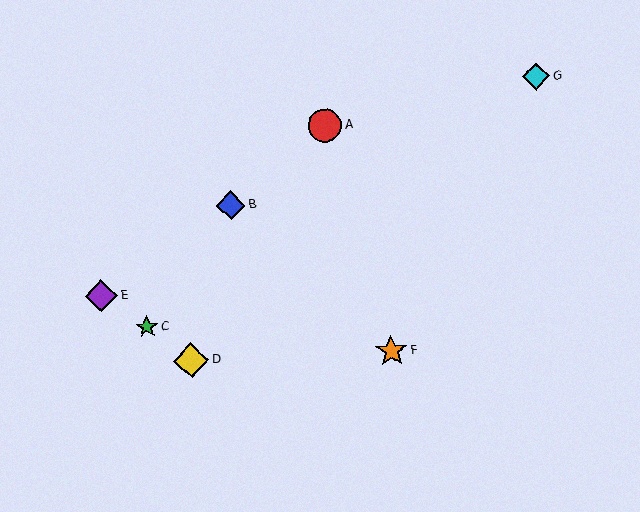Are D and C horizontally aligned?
No, D is at y≈360 and C is at y≈327.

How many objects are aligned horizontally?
2 objects (D, F) are aligned horizontally.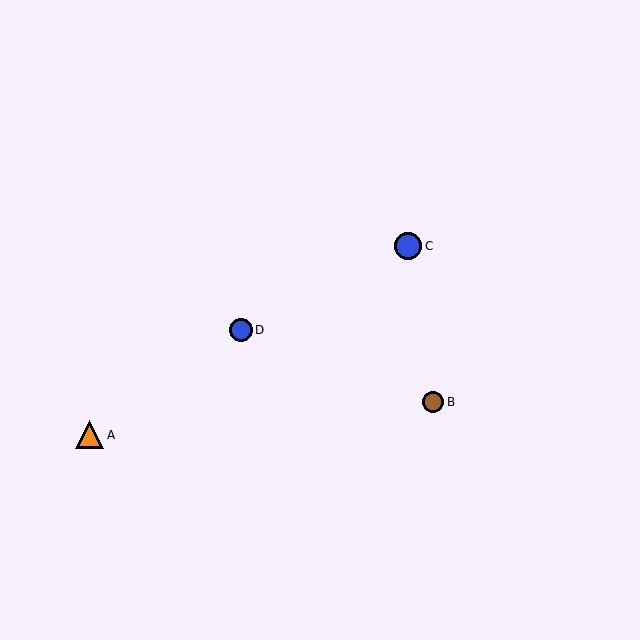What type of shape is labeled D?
Shape D is a blue circle.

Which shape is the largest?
The orange triangle (labeled A) is the largest.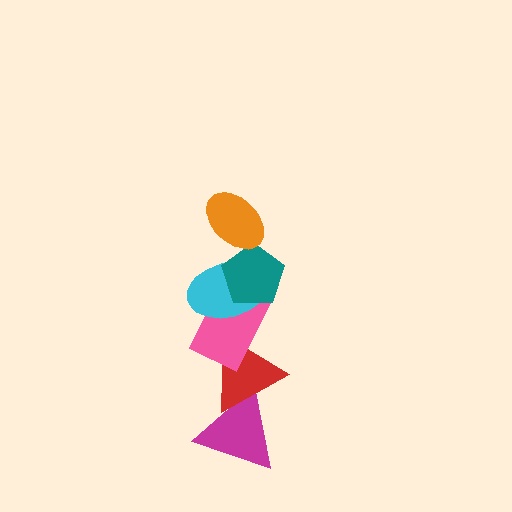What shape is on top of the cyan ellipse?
The teal pentagon is on top of the cyan ellipse.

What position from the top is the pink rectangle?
The pink rectangle is 4th from the top.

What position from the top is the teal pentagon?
The teal pentagon is 2nd from the top.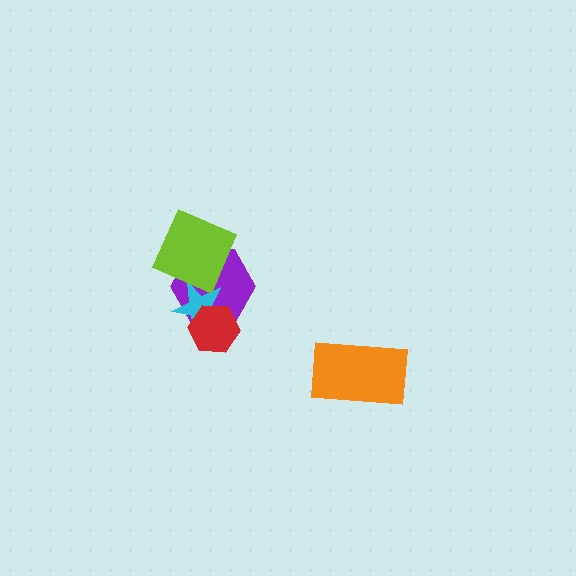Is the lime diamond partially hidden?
No, no other shape covers it.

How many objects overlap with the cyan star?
3 objects overlap with the cyan star.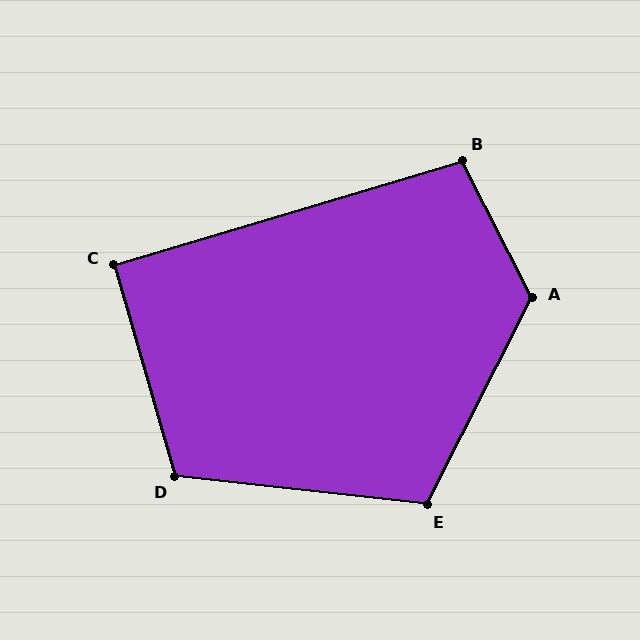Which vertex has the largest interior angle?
A, at approximately 126 degrees.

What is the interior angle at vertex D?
Approximately 112 degrees (obtuse).